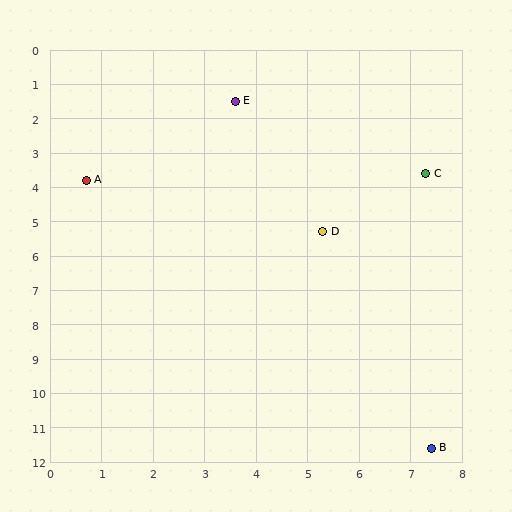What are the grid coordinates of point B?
Point B is at approximately (7.4, 11.6).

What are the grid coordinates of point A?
Point A is at approximately (0.7, 3.8).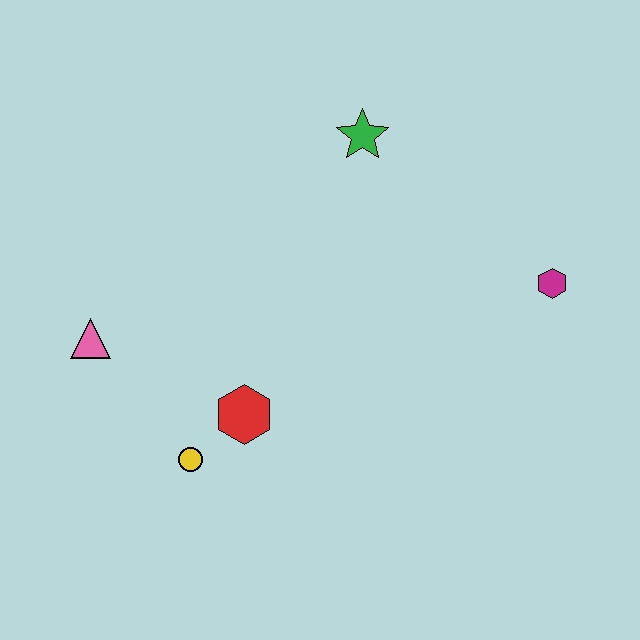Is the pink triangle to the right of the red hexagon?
No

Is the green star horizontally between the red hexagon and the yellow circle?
No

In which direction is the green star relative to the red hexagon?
The green star is above the red hexagon.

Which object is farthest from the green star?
The yellow circle is farthest from the green star.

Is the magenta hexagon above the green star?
No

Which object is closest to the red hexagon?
The yellow circle is closest to the red hexagon.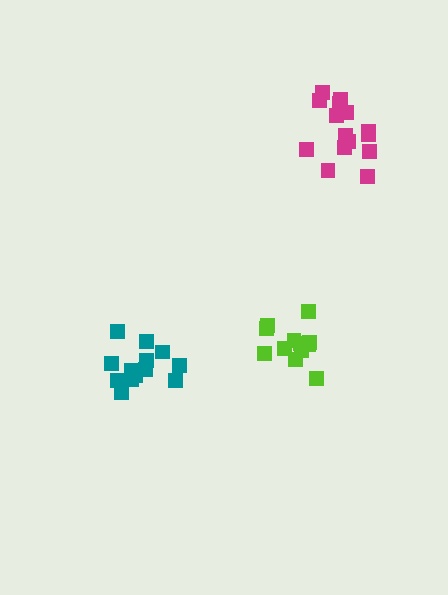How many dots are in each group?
Group 1: 12 dots, Group 2: 15 dots, Group 3: 13 dots (40 total).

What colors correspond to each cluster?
The clusters are colored: lime, magenta, teal.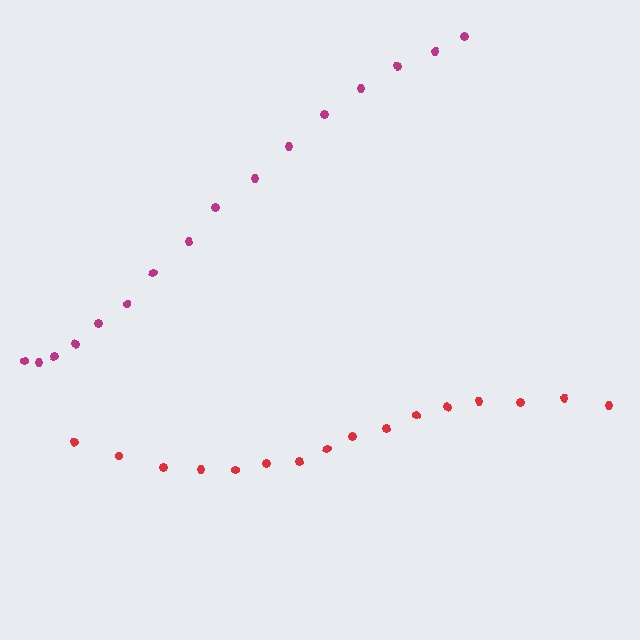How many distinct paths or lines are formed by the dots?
There are 2 distinct paths.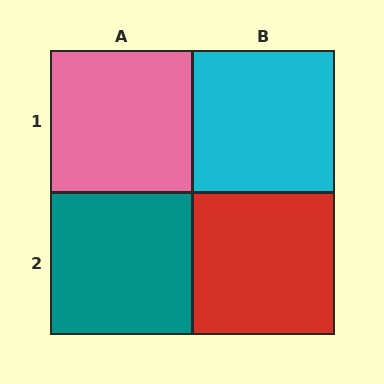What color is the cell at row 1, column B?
Cyan.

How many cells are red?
1 cell is red.